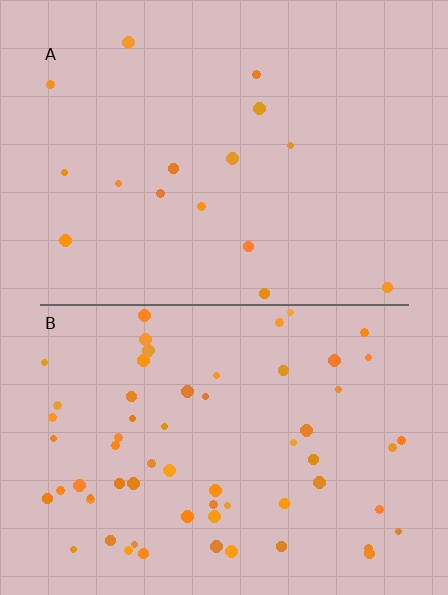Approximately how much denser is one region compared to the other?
Approximately 3.9× — region B over region A.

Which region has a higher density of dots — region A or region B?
B (the bottom).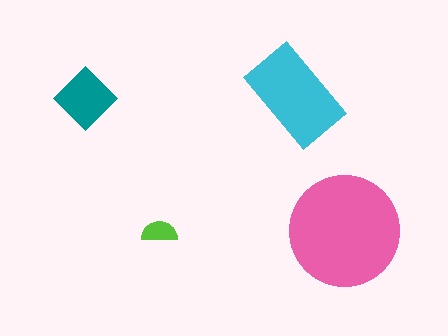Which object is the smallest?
The lime semicircle.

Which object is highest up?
The cyan rectangle is topmost.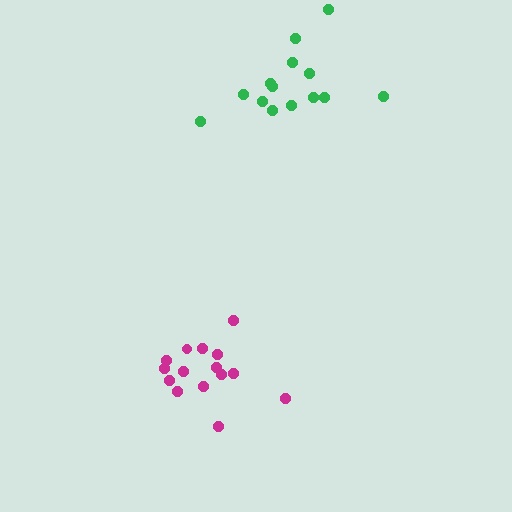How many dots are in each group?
Group 1: 15 dots, Group 2: 14 dots (29 total).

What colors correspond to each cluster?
The clusters are colored: magenta, green.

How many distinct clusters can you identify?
There are 2 distinct clusters.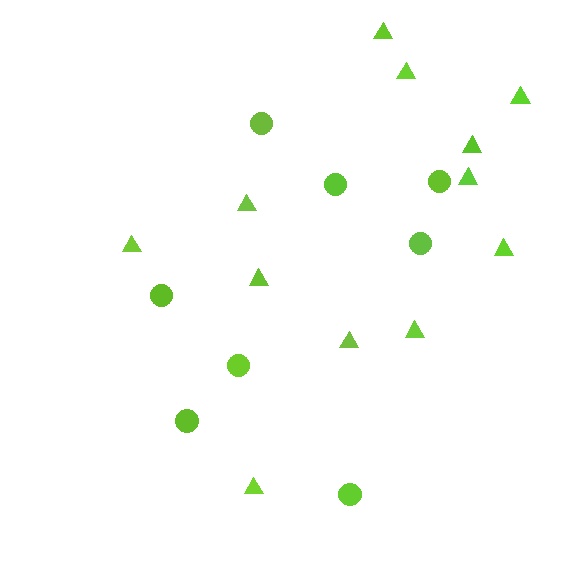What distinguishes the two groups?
There are 2 groups: one group of circles (8) and one group of triangles (12).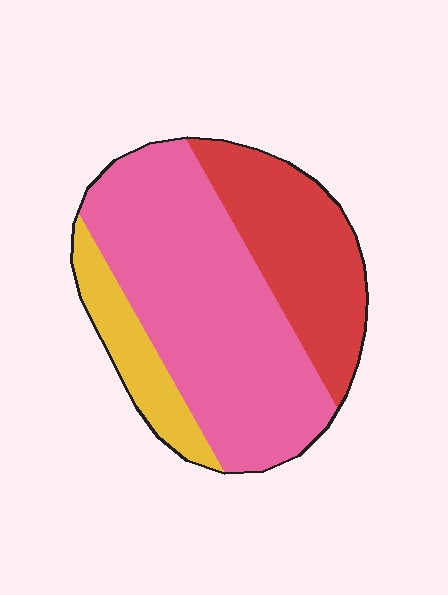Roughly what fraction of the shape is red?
Red takes up between a sixth and a third of the shape.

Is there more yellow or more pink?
Pink.